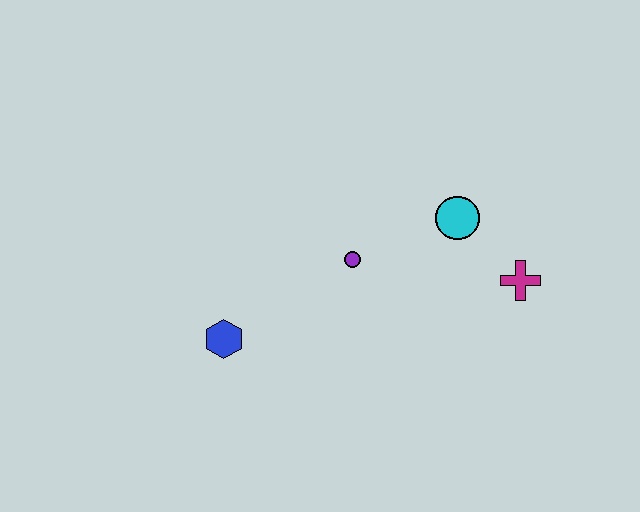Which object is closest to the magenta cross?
The cyan circle is closest to the magenta cross.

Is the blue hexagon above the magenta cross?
No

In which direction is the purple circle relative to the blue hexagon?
The purple circle is to the right of the blue hexagon.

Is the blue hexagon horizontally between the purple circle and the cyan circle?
No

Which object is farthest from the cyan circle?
The blue hexagon is farthest from the cyan circle.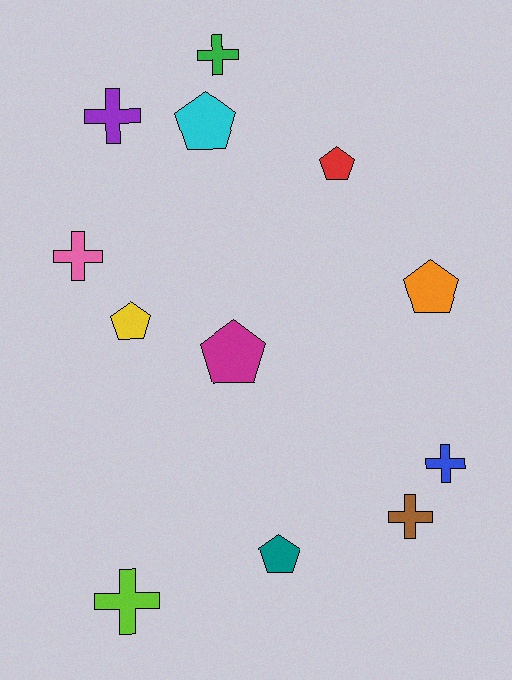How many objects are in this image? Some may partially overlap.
There are 12 objects.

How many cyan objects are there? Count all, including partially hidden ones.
There is 1 cyan object.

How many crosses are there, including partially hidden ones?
There are 6 crosses.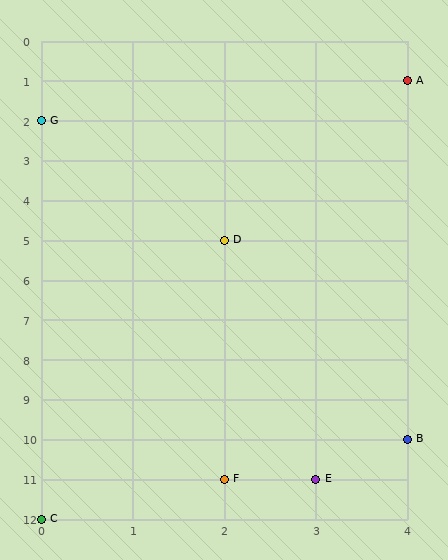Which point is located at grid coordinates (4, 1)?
Point A is at (4, 1).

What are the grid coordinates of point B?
Point B is at grid coordinates (4, 10).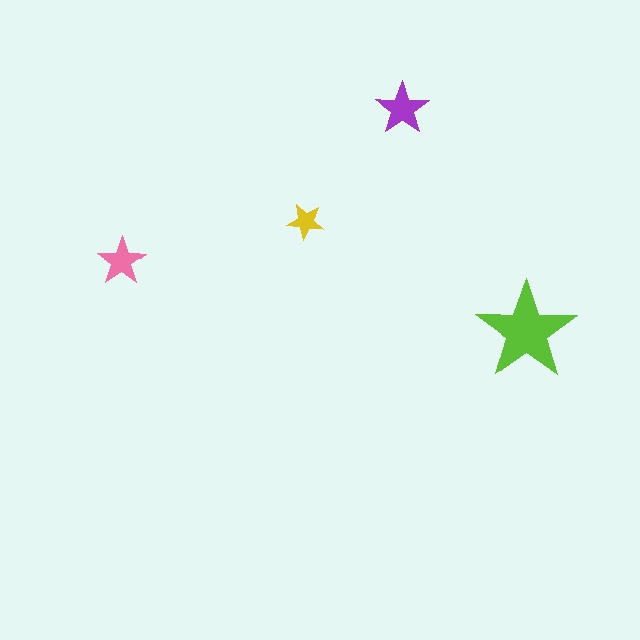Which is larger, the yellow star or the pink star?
The pink one.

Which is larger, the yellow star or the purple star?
The purple one.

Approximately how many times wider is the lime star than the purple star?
About 2 times wider.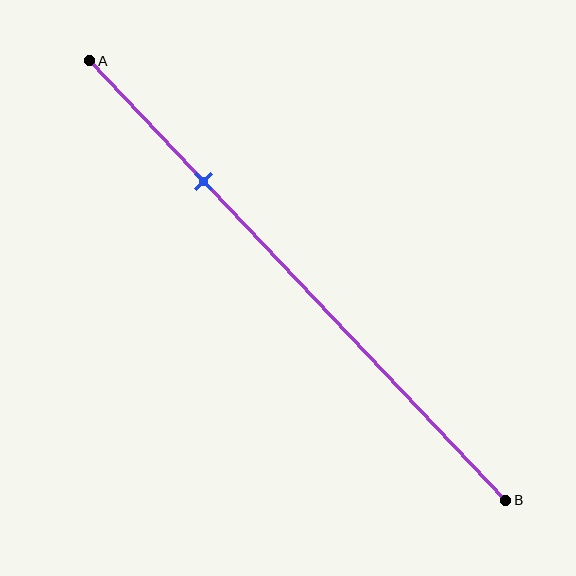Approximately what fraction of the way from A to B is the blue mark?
The blue mark is approximately 25% of the way from A to B.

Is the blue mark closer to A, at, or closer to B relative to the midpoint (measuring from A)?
The blue mark is closer to point A than the midpoint of segment AB.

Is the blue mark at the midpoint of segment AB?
No, the mark is at about 25% from A, not at the 50% midpoint.